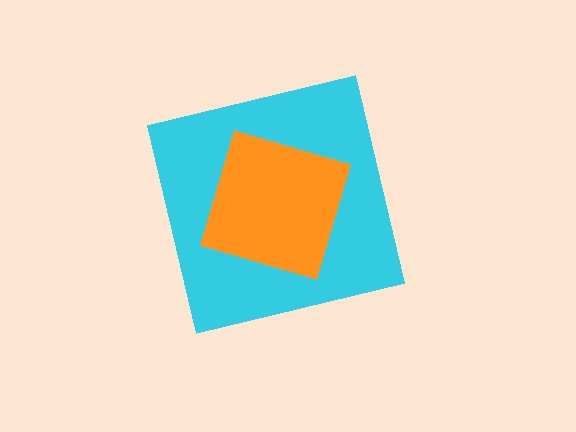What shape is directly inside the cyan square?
The orange square.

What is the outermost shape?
The cyan square.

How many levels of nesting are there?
2.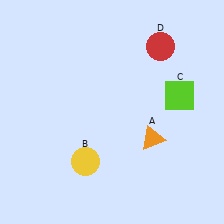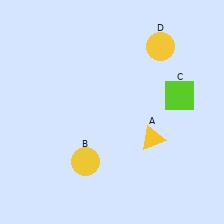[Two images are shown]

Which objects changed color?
A changed from orange to yellow. D changed from red to yellow.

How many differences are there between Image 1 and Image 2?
There are 2 differences between the two images.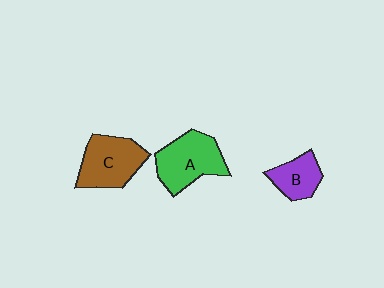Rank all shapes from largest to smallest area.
From largest to smallest: A (green), C (brown), B (purple).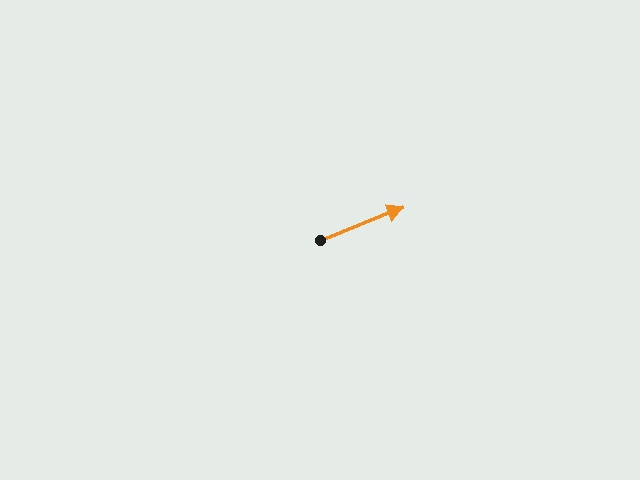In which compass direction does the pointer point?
East.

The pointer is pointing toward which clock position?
Roughly 2 o'clock.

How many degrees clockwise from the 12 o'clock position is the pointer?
Approximately 68 degrees.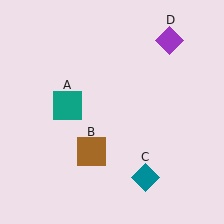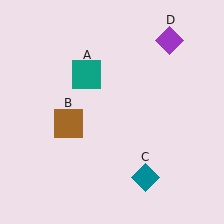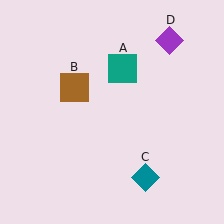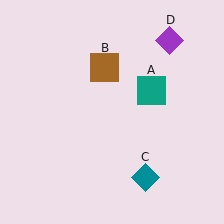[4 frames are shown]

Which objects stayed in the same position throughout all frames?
Teal diamond (object C) and purple diamond (object D) remained stationary.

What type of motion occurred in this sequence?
The teal square (object A), brown square (object B) rotated clockwise around the center of the scene.